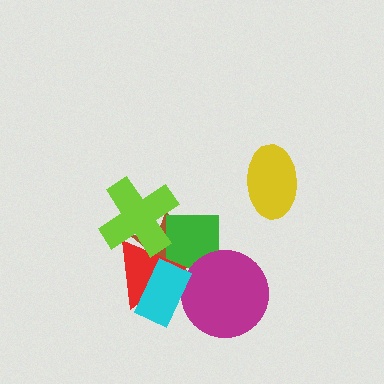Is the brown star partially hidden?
Yes, it is partially covered by another shape.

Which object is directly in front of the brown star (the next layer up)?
The green square is directly in front of the brown star.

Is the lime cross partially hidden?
No, no other shape covers it.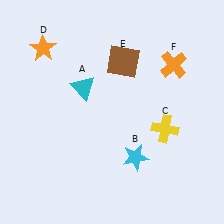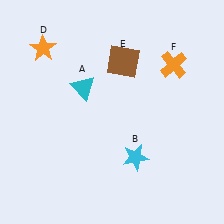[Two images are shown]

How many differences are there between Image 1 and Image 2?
There is 1 difference between the two images.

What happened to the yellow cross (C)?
The yellow cross (C) was removed in Image 2. It was in the bottom-right area of Image 1.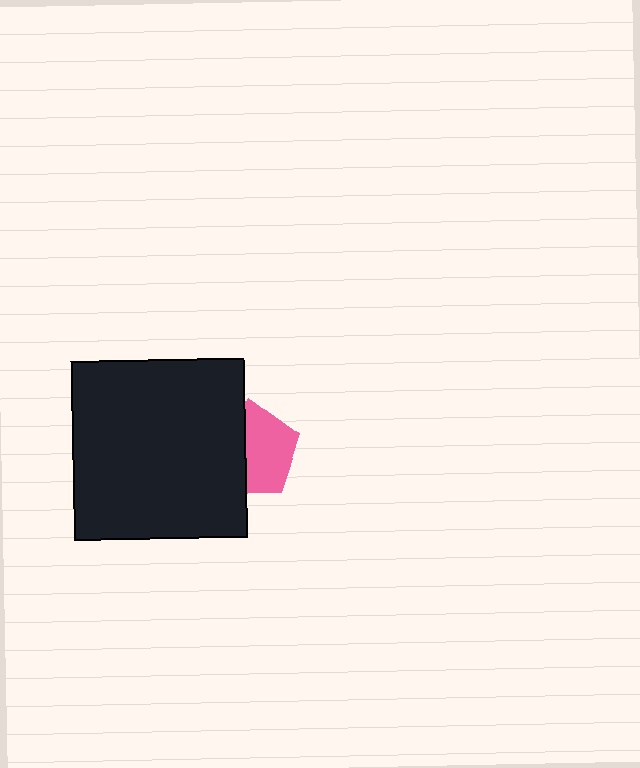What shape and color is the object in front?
The object in front is a black rectangle.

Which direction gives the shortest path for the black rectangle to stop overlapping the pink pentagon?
Moving left gives the shortest separation.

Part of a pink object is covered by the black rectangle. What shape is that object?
It is a pentagon.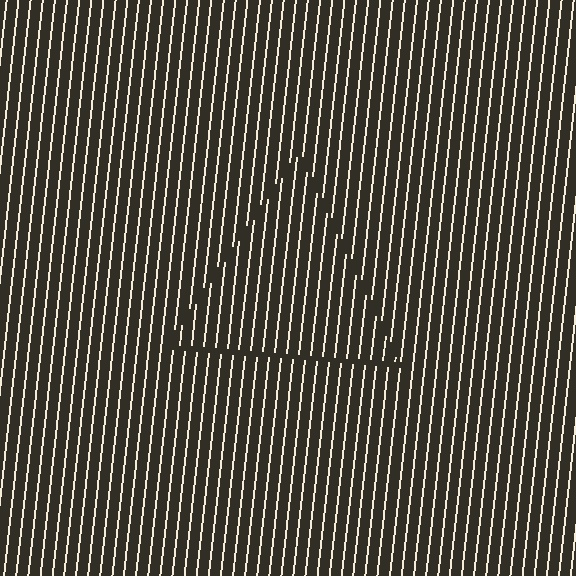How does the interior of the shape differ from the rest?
The interior of the shape contains the same grating, shifted by half a period — the contour is defined by the phase discontinuity where line-ends from the inner and outer gratings abut.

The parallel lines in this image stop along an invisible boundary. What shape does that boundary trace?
An illusory triangle. The interior of the shape contains the same grating, shifted by half a period — the contour is defined by the phase discontinuity where line-ends from the inner and outer gratings abut.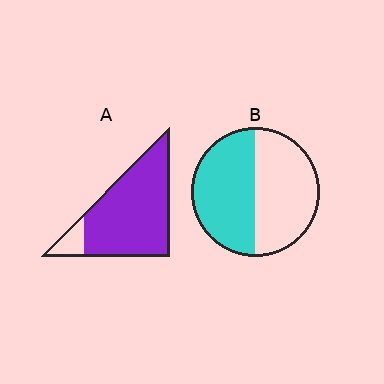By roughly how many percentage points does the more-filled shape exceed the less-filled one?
By roughly 40 percentage points (A over B).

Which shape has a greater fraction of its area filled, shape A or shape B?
Shape A.